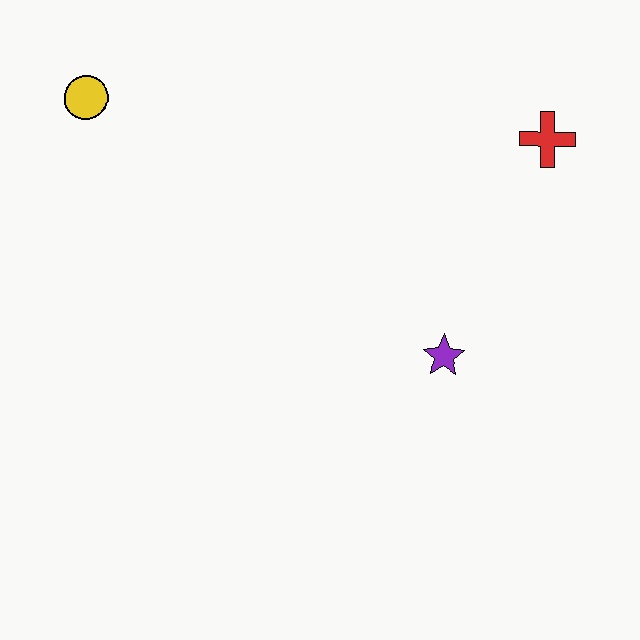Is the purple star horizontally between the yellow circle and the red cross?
Yes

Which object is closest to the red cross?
The purple star is closest to the red cross.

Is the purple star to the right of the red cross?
No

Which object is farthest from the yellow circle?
The red cross is farthest from the yellow circle.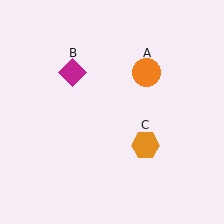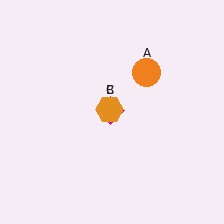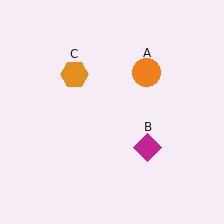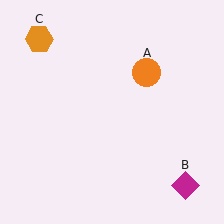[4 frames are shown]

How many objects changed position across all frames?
2 objects changed position: magenta diamond (object B), orange hexagon (object C).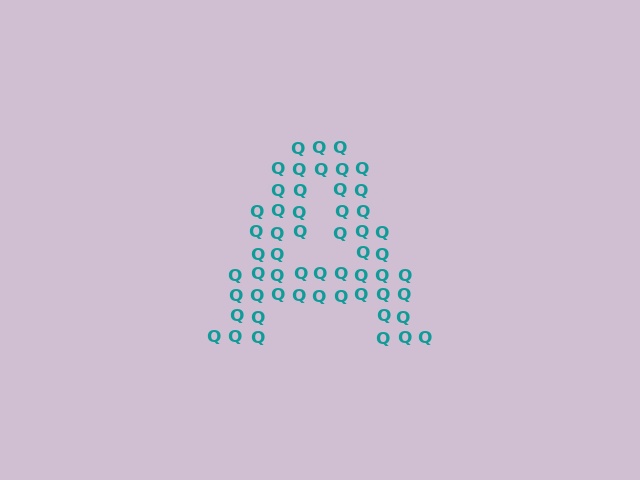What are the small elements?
The small elements are letter Q's.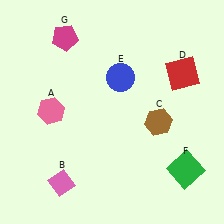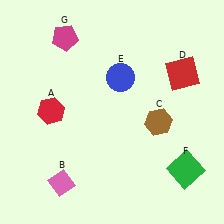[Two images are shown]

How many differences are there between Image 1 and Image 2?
There is 1 difference between the two images.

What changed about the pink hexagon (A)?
In Image 1, A is pink. In Image 2, it changed to red.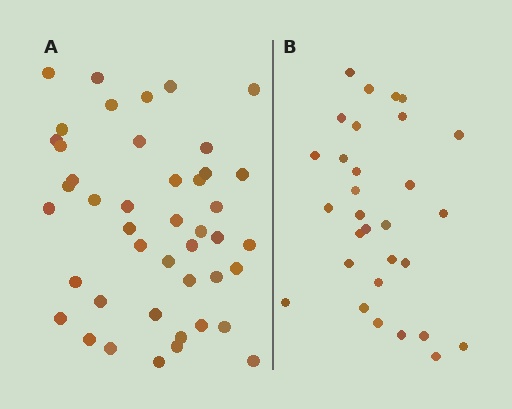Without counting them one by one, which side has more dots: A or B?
Region A (the left region) has more dots.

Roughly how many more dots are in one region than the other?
Region A has approximately 15 more dots than region B.